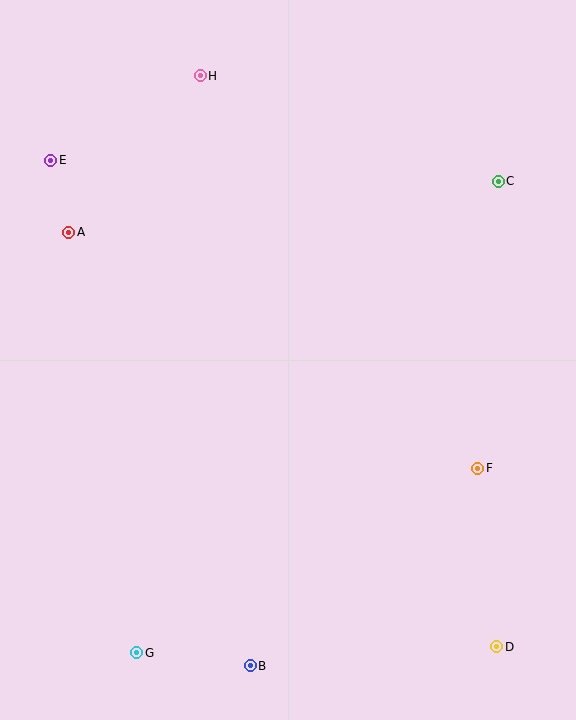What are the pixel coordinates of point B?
Point B is at (250, 666).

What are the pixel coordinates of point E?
Point E is at (51, 160).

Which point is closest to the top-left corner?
Point E is closest to the top-left corner.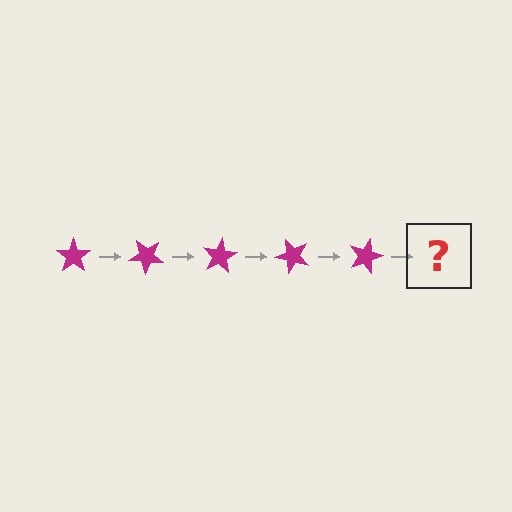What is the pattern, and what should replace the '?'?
The pattern is that the star rotates 40 degrees each step. The '?' should be a magenta star rotated 200 degrees.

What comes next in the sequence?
The next element should be a magenta star rotated 200 degrees.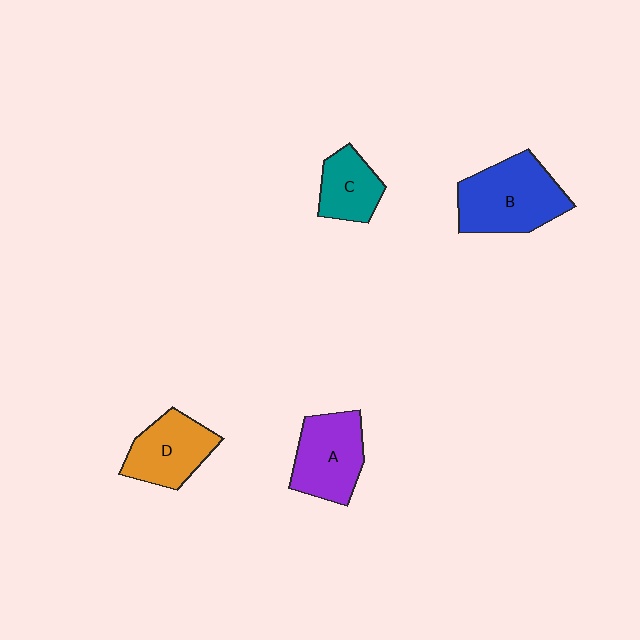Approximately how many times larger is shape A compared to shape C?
Approximately 1.5 times.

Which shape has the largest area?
Shape B (blue).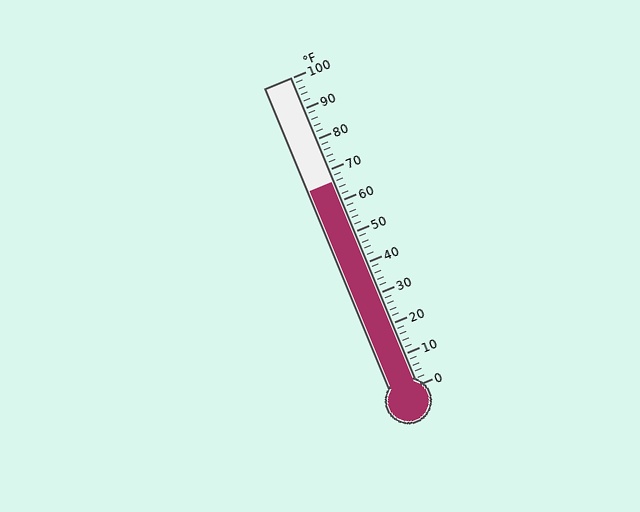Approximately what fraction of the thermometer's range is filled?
The thermometer is filled to approximately 65% of its range.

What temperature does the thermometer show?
The thermometer shows approximately 66°F.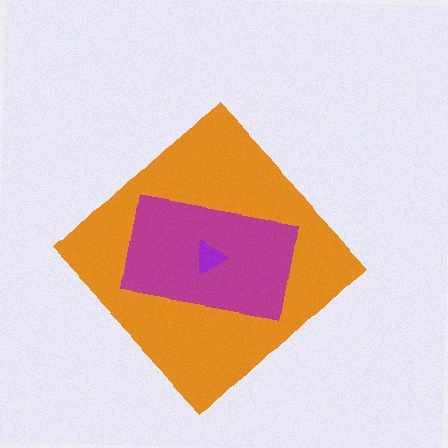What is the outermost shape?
The orange diamond.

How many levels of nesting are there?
3.